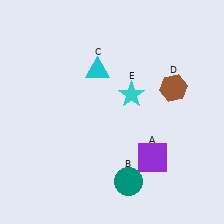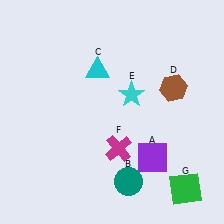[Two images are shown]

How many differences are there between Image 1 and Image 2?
There are 2 differences between the two images.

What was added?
A magenta cross (F), a green square (G) were added in Image 2.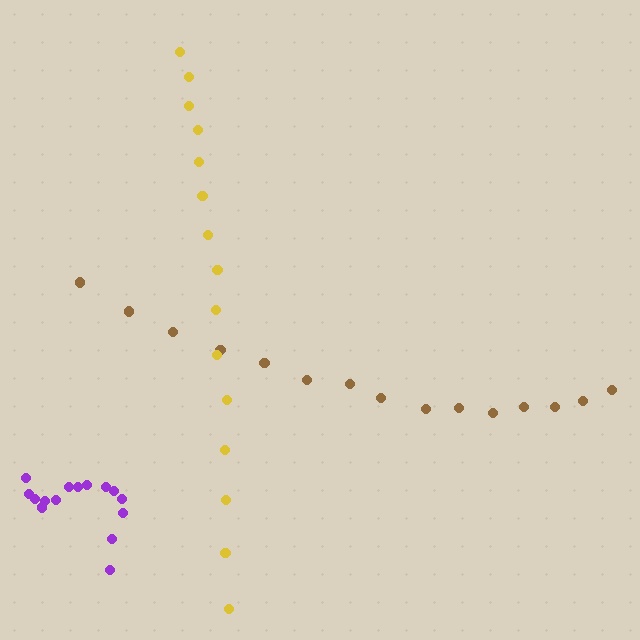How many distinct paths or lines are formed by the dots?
There are 3 distinct paths.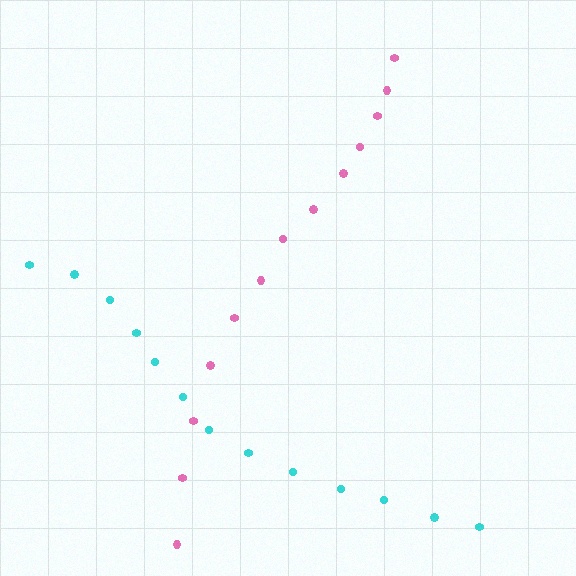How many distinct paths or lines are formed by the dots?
There are 2 distinct paths.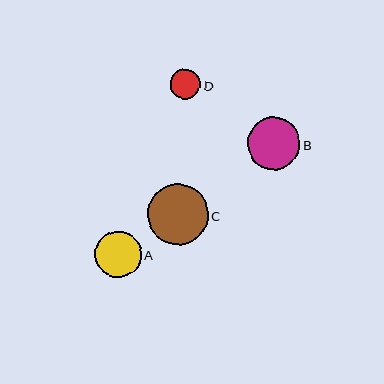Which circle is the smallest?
Circle D is the smallest with a size of approximately 30 pixels.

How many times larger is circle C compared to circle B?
Circle C is approximately 1.2 times the size of circle B.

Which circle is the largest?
Circle C is the largest with a size of approximately 61 pixels.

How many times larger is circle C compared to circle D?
Circle C is approximately 2.0 times the size of circle D.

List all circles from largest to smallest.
From largest to smallest: C, B, A, D.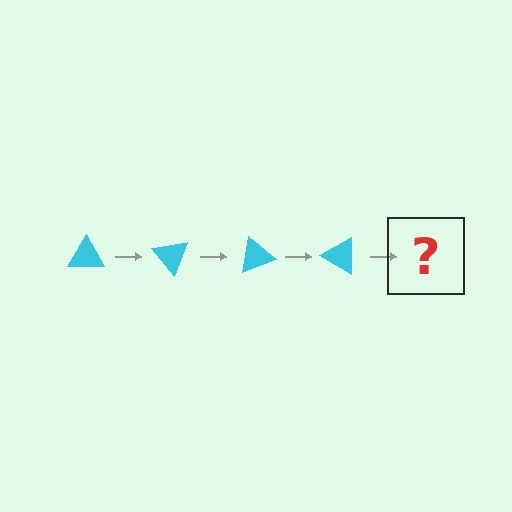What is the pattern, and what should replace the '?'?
The pattern is that the triangle rotates 50 degrees each step. The '?' should be a cyan triangle rotated 200 degrees.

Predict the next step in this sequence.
The next step is a cyan triangle rotated 200 degrees.